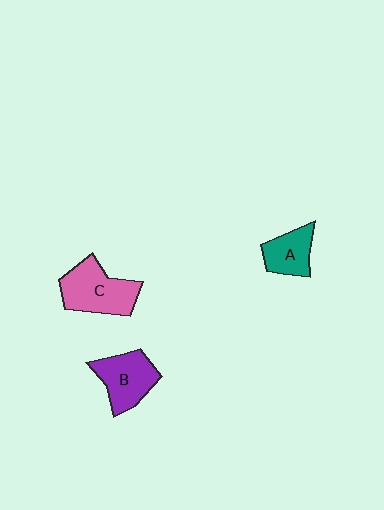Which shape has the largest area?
Shape C (pink).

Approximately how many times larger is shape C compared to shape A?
Approximately 1.6 times.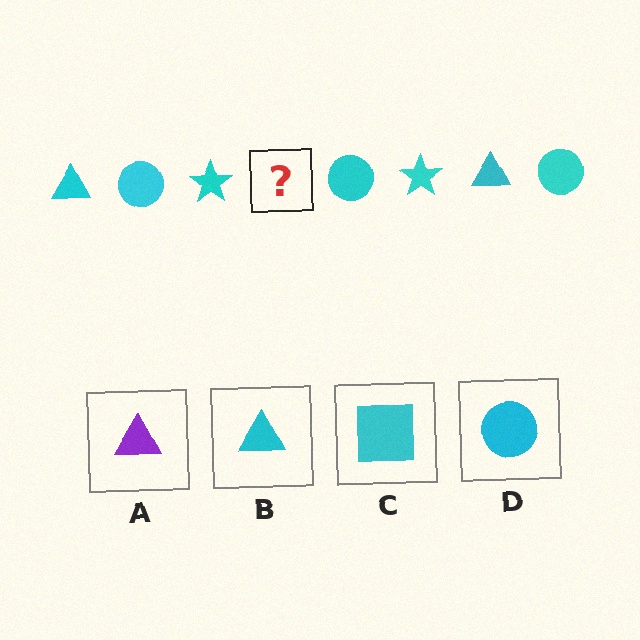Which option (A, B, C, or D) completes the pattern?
B.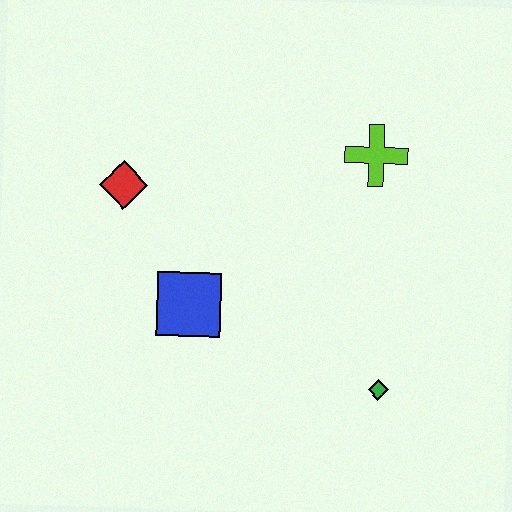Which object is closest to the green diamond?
The blue square is closest to the green diamond.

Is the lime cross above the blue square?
Yes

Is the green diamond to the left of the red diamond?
No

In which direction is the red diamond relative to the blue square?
The red diamond is above the blue square.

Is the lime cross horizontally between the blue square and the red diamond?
No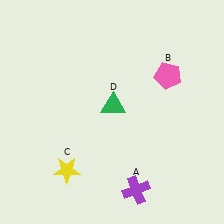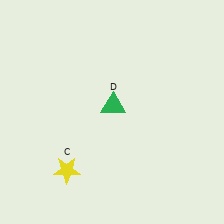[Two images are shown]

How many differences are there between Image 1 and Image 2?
There are 2 differences between the two images.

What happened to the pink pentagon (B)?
The pink pentagon (B) was removed in Image 2. It was in the top-right area of Image 1.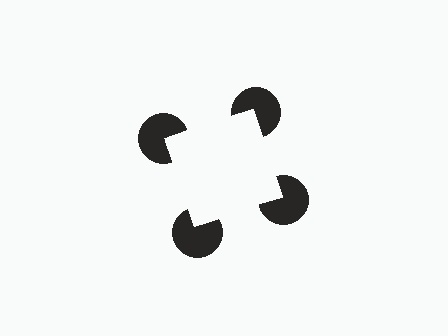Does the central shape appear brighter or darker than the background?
It typically appears slightly brighter than the background, even though no actual brightness change is drawn.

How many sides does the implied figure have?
4 sides.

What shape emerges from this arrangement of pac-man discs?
An illusory square — its edges are inferred from the aligned wedge cuts in the pac-man discs, not physically drawn.